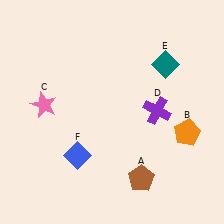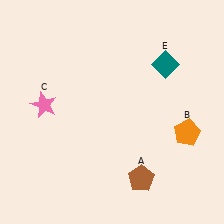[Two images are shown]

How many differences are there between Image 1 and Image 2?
There are 2 differences between the two images.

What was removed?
The purple cross (D), the blue diamond (F) were removed in Image 2.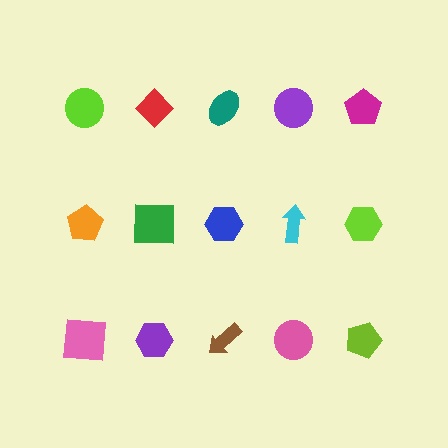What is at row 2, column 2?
A green square.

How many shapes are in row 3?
5 shapes.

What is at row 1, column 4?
A purple circle.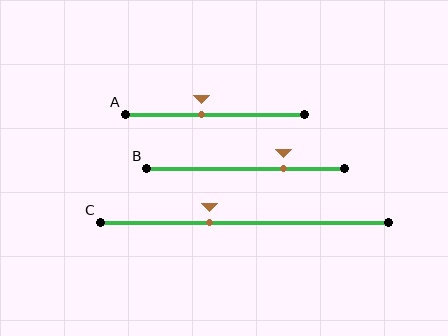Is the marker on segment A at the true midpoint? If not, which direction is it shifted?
No, the marker on segment A is shifted to the left by about 8% of the segment length.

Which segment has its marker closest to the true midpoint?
Segment A has its marker closest to the true midpoint.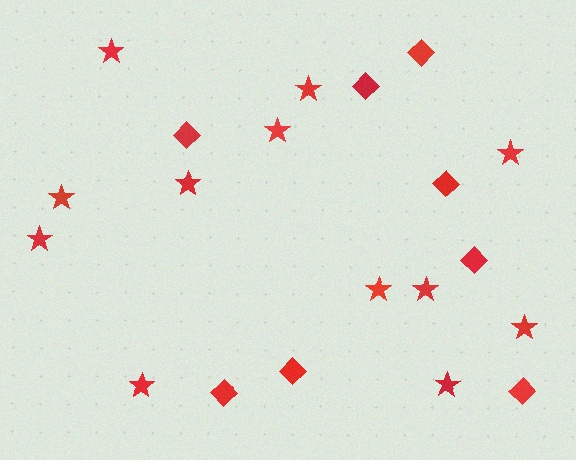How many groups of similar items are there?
There are 2 groups: one group of stars (12) and one group of diamonds (8).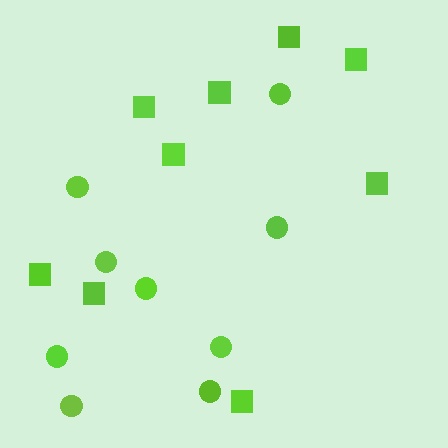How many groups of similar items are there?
There are 2 groups: one group of squares (9) and one group of circles (9).